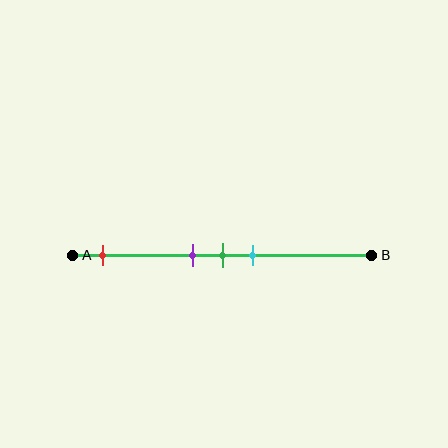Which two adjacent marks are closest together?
The purple and green marks are the closest adjacent pair.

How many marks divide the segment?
There are 4 marks dividing the segment.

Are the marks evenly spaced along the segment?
No, the marks are not evenly spaced.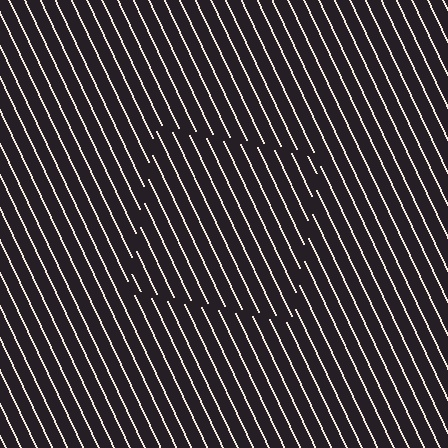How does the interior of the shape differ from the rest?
The interior of the shape contains the same grating, shifted by half a period — the contour is defined by the phase discontinuity where line-ends from the inner and outer gratings abut.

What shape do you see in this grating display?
An illusory square. The interior of the shape contains the same grating, shifted by half a period — the contour is defined by the phase discontinuity where line-ends from the inner and outer gratings abut.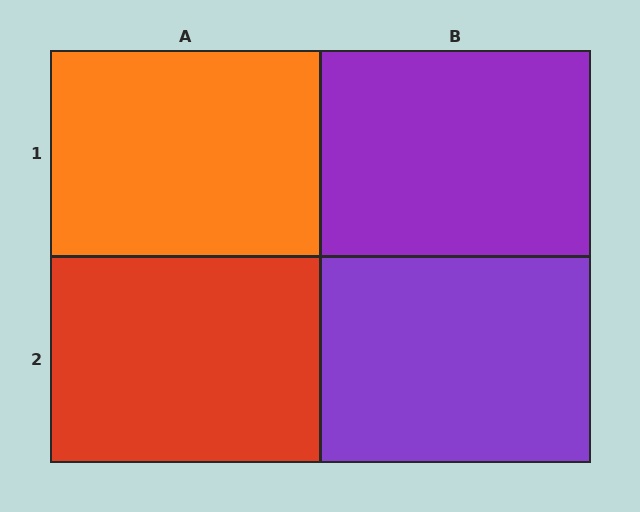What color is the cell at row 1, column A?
Orange.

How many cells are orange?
1 cell is orange.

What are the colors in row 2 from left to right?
Red, purple.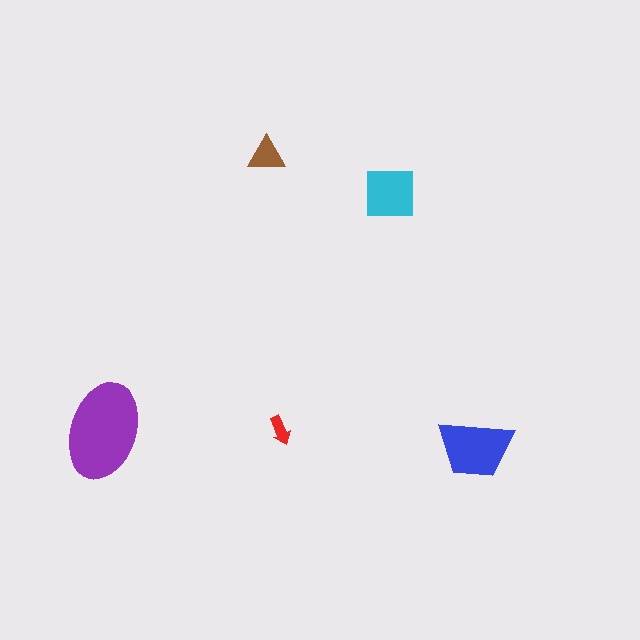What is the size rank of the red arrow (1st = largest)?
5th.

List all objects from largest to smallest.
The purple ellipse, the blue trapezoid, the cyan square, the brown triangle, the red arrow.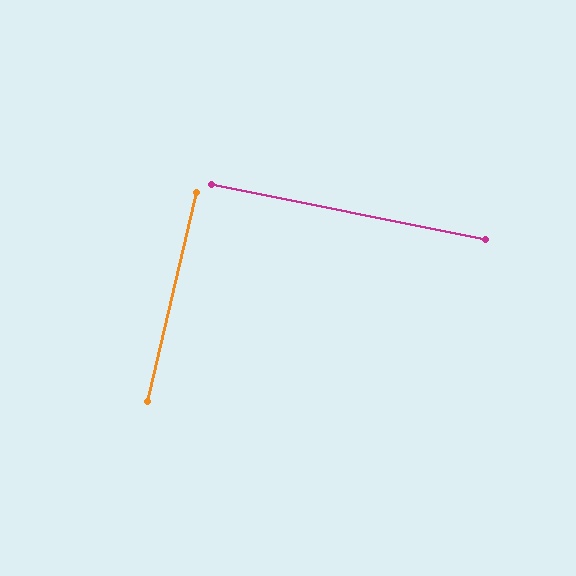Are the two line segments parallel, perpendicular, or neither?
Perpendicular — they meet at approximately 88°.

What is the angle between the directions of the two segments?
Approximately 88 degrees.